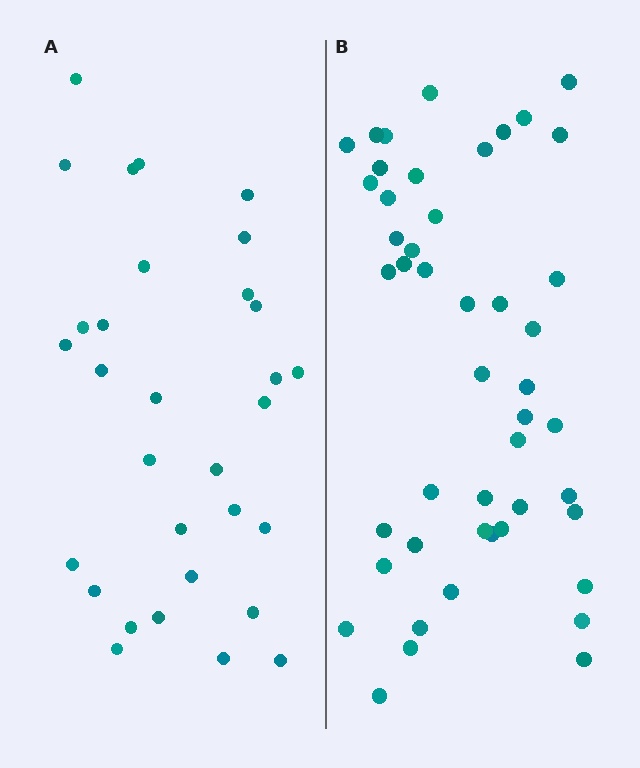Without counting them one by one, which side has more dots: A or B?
Region B (the right region) has more dots.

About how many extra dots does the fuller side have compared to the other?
Region B has approximately 15 more dots than region A.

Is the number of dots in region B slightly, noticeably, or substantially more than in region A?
Region B has substantially more. The ratio is roughly 1.5 to 1.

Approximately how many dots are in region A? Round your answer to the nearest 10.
About 30 dots. (The exact count is 31, which rounds to 30.)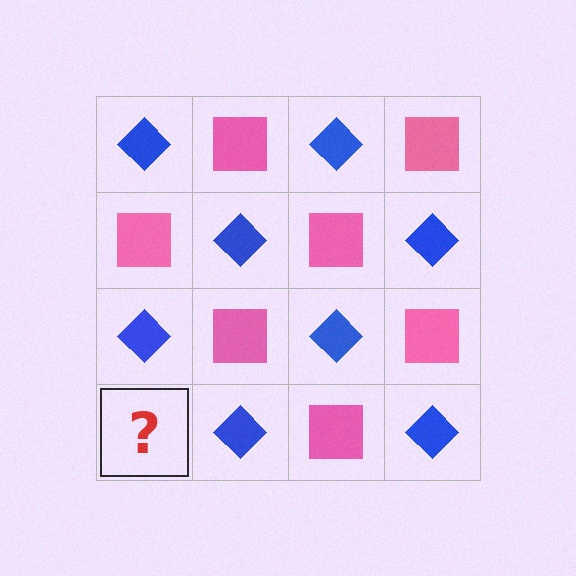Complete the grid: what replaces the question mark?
The question mark should be replaced with a pink square.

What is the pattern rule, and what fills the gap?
The rule is that it alternates blue diamond and pink square in a checkerboard pattern. The gap should be filled with a pink square.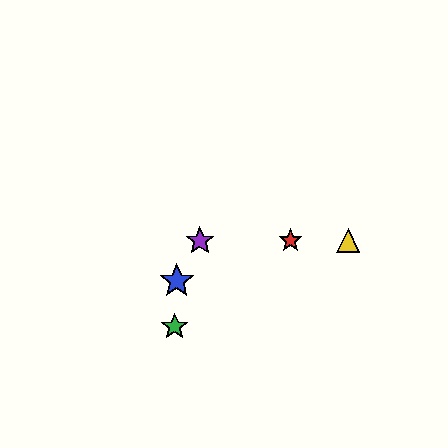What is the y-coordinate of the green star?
The green star is at y≈327.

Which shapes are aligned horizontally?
The red star, the yellow triangle, the purple star are aligned horizontally.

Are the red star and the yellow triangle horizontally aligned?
Yes, both are at y≈241.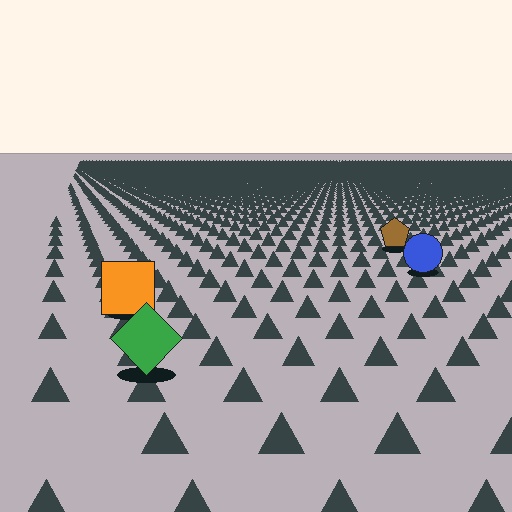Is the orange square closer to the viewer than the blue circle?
Yes. The orange square is closer — you can tell from the texture gradient: the ground texture is coarser near it.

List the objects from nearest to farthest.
From nearest to farthest: the green diamond, the orange square, the blue circle, the brown pentagon.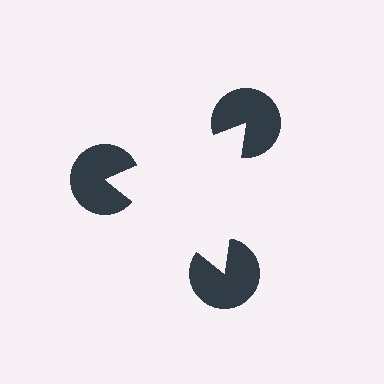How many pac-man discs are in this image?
There are 3 — one at each vertex of the illusory triangle.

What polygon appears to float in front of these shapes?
An illusory triangle — its edges are inferred from the aligned wedge cuts in the pac-man discs, not physically drawn.